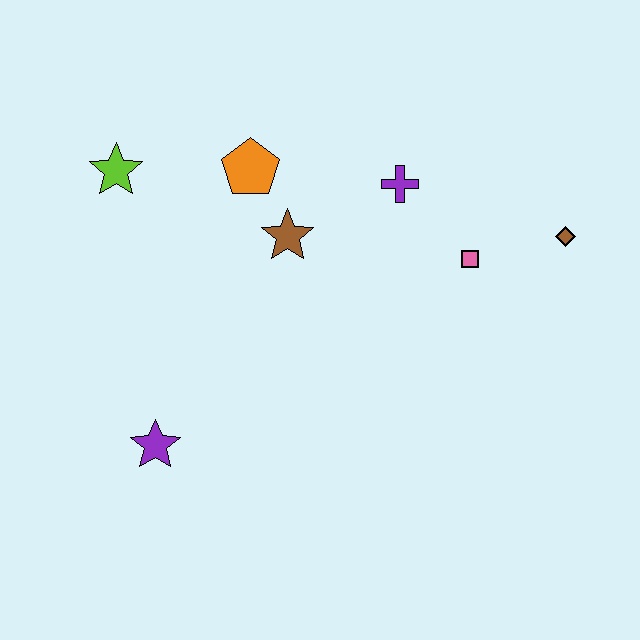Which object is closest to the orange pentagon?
The brown star is closest to the orange pentagon.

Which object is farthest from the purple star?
The brown diamond is farthest from the purple star.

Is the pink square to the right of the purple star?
Yes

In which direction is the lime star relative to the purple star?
The lime star is above the purple star.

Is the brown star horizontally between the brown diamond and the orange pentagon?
Yes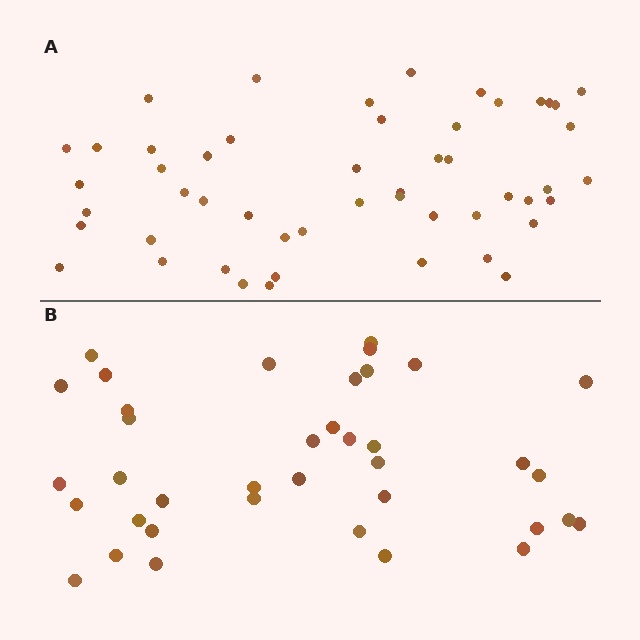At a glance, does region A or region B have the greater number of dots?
Region A (the top region) has more dots.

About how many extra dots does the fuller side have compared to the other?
Region A has approximately 15 more dots than region B.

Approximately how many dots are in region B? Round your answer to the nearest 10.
About 40 dots. (The exact count is 38, which rounds to 40.)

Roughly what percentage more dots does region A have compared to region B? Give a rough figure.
About 35% more.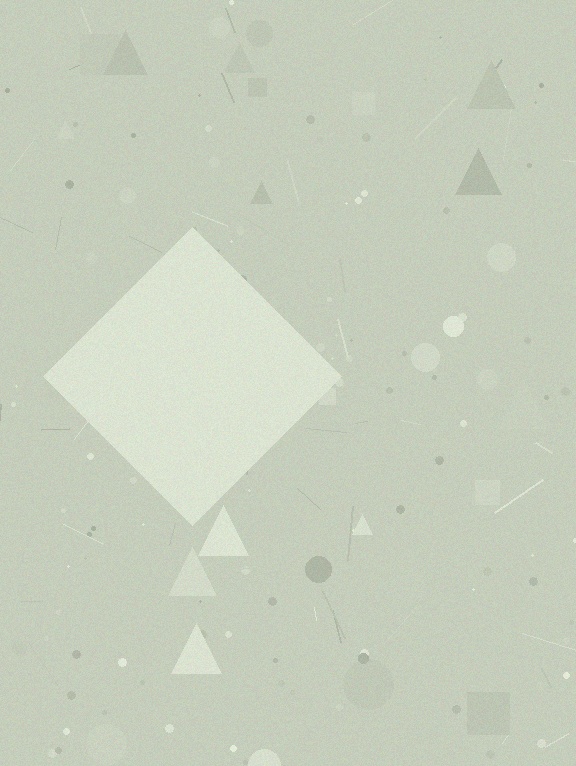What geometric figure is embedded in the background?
A diamond is embedded in the background.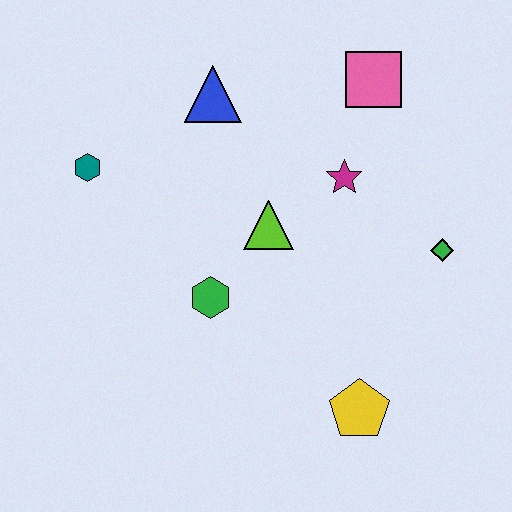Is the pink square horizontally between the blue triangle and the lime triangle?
No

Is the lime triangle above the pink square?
No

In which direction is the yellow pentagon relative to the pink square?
The yellow pentagon is below the pink square.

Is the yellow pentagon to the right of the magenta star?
Yes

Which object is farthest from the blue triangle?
The yellow pentagon is farthest from the blue triangle.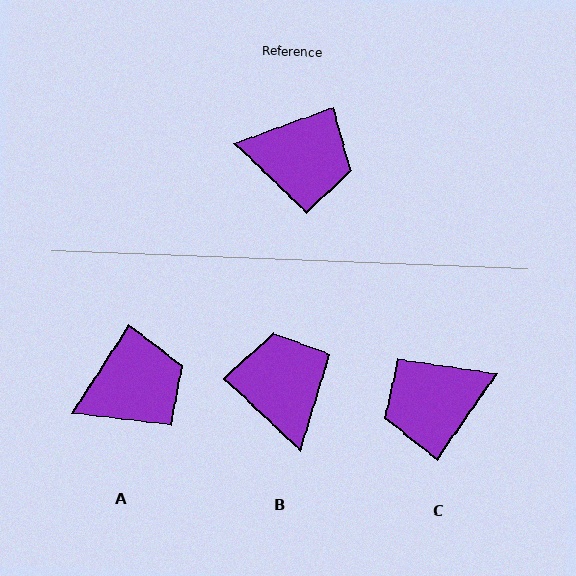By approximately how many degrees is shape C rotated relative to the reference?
Approximately 145 degrees clockwise.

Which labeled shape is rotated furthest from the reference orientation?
C, about 145 degrees away.